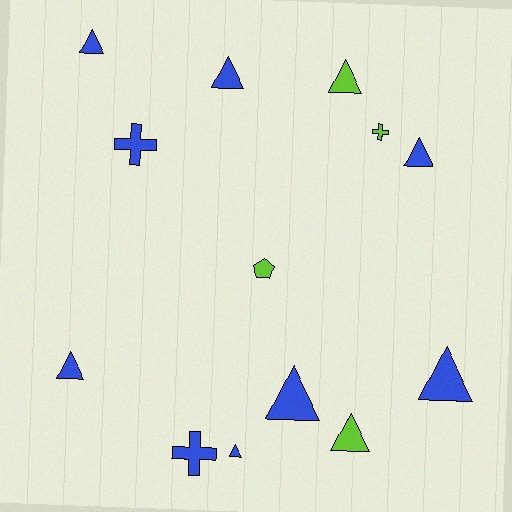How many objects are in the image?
There are 13 objects.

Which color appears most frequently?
Blue, with 9 objects.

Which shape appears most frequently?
Triangle, with 9 objects.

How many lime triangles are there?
There are 2 lime triangles.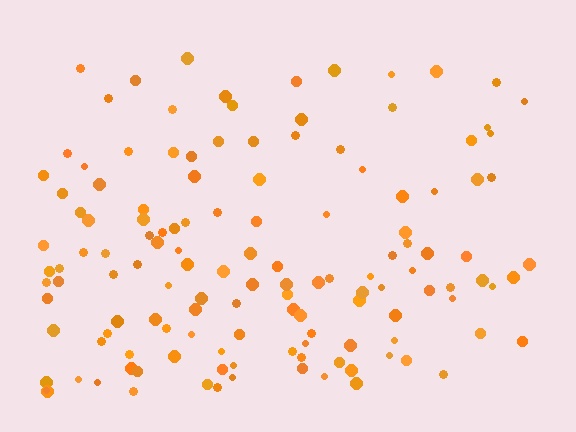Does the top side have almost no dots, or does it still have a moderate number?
Still a moderate number, just noticeably fewer than the bottom.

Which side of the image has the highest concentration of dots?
The bottom.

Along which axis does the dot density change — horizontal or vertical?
Vertical.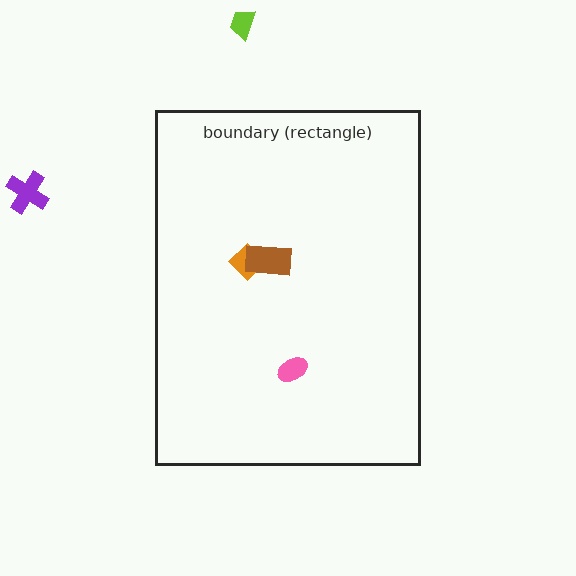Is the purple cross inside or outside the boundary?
Outside.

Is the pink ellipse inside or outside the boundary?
Inside.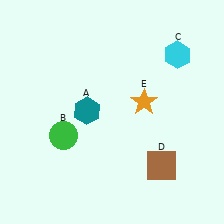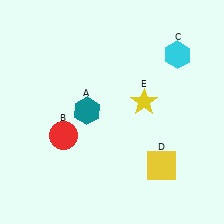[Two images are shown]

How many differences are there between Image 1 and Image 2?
There are 3 differences between the two images.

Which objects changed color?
B changed from green to red. D changed from brown to yellow. E changed from orange to yellow.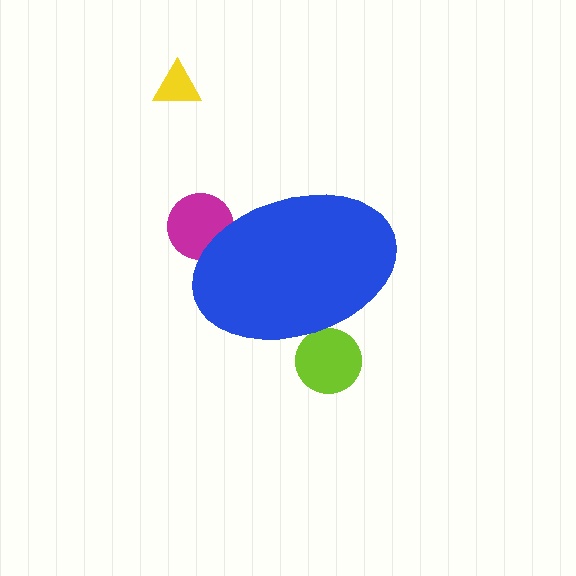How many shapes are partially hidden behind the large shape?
2 shapes are partially hidden.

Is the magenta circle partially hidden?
Yes, the magenta circle is partially hidden behind the blue ellipse.